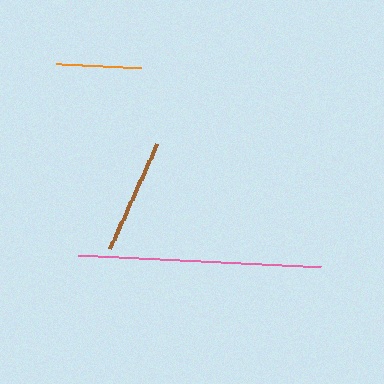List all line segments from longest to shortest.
From longest to shortest: pink, brown, orange.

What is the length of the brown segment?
The brown segment is approximately 115 pixels long.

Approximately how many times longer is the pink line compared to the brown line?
The pink line is approximately 2.1 times the length of the brown line.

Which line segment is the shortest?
The orange line is the shortest at approximately 85 pixels.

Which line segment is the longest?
The pink line is the longest at approximately 243 pixels.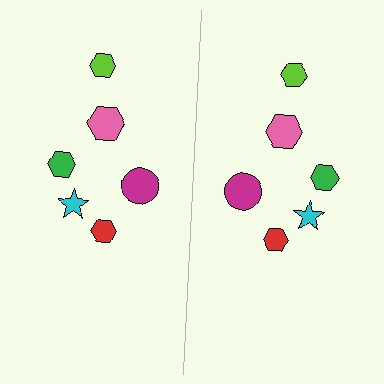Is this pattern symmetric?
Yes, this pattern has bilateral (reflection) symmetry.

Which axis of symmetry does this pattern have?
The pattern has a vertical axis of symmetry running through the center of the image.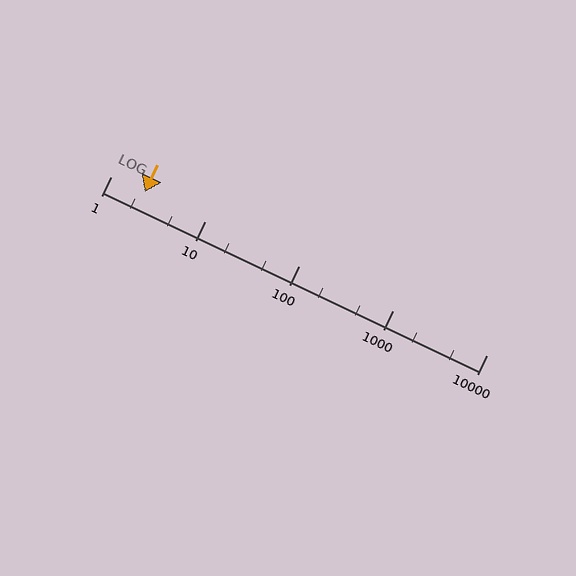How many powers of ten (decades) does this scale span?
The scale spans 4 decades, from 1 to 10000.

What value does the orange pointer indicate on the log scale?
The pointer indicates approximately 2.3.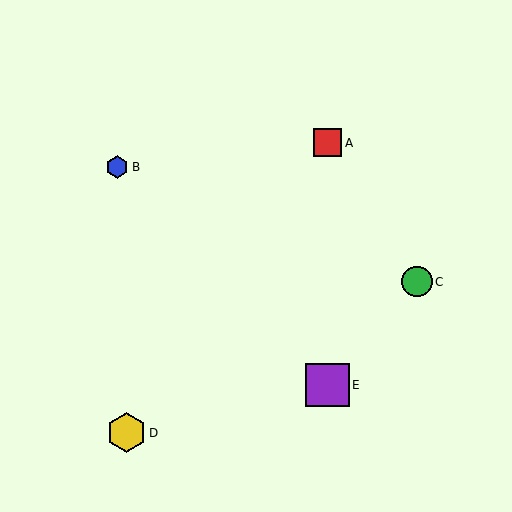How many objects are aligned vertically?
2 objects (A, E) are aligned vertically.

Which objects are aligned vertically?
Objects A, E are aligned vertically.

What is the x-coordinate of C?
Object C is at x≈417.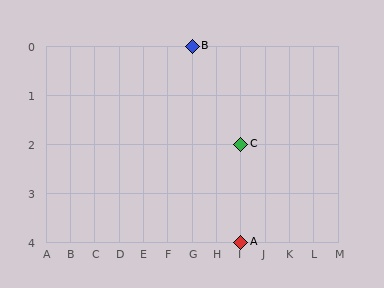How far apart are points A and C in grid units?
Points A and C are 2 rows apart.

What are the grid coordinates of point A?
Point A is at grid coordinates (I, 4).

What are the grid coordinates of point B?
Point B is at grid coordinates (G, 0).